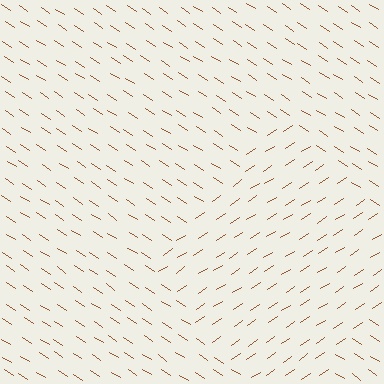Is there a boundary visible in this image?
Yes, there is a texture boundary formed by a change in line orientation.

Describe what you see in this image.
The image is filled with small brown line segments. A diamond region in the image has lines oriented differently from the surrounding lines, creating a visible texture boundary.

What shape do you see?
I see a diamond.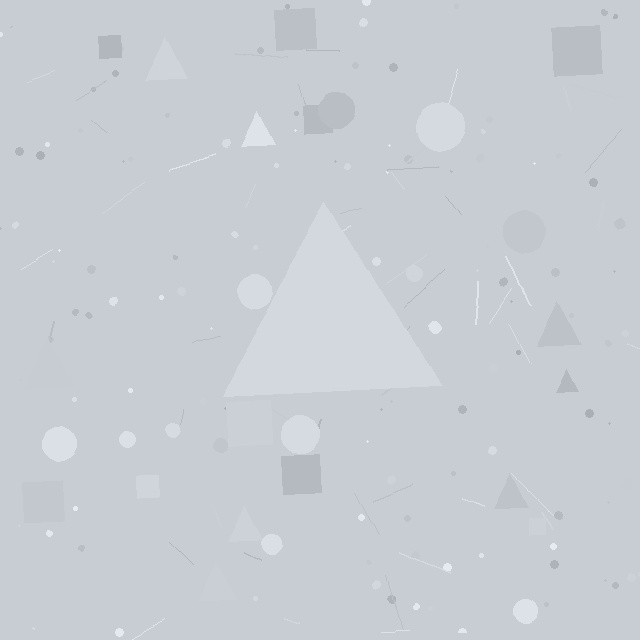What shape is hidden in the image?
A triangle is hidden in the image.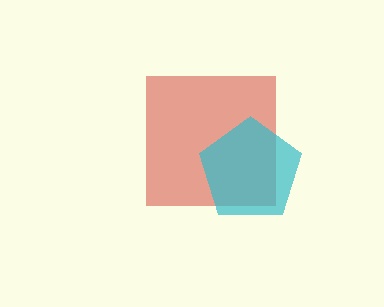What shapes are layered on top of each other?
The layered shapes are: a red square, a cyan pentagon.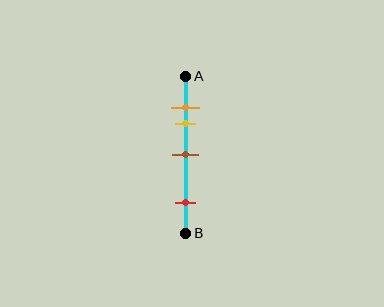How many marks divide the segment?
There are 4 marks dividing the segment.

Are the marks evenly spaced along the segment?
No, the marks are not evenly spaced.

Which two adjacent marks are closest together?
The orange and yellow marks are the closest adjacent pair.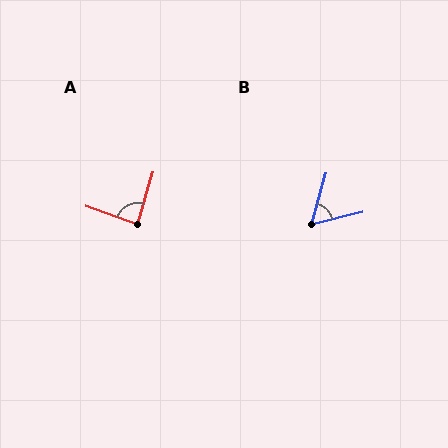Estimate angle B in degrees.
Approximately 60 degrees.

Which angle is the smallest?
B, at approximately 60 degrees.